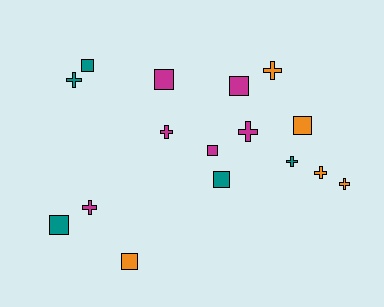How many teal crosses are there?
There are 2 teal crosses.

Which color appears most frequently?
Magenta, with 6 objects.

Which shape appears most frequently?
Cross, with 8 objects.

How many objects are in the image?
There are 16 objects.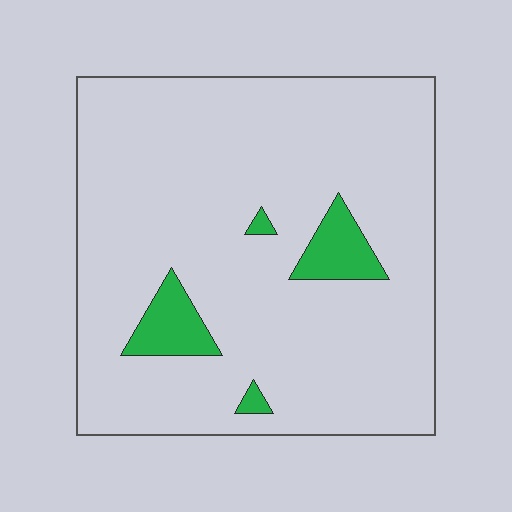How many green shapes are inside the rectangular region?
4.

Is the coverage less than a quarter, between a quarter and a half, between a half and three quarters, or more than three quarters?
Less than a quarter.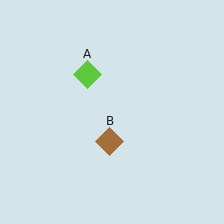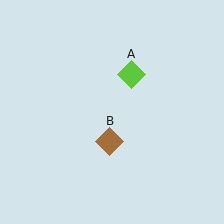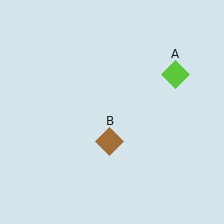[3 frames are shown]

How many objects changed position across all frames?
1 object changed position: lime diamond (object A).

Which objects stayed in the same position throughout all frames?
Brown diamond (object B) remained stationary.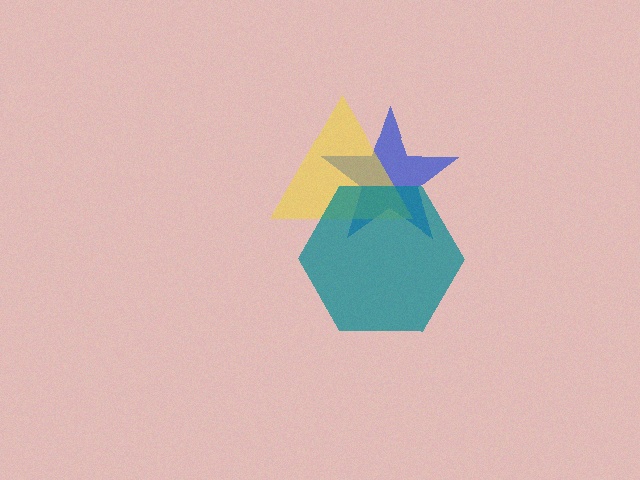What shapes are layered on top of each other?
The layered shapes are: a blue star, a yellow triangle, a teal hexagon.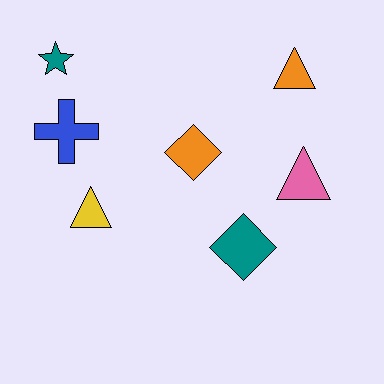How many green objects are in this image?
There are no green objects.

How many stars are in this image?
There is 1 star.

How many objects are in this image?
There are 7 objects.